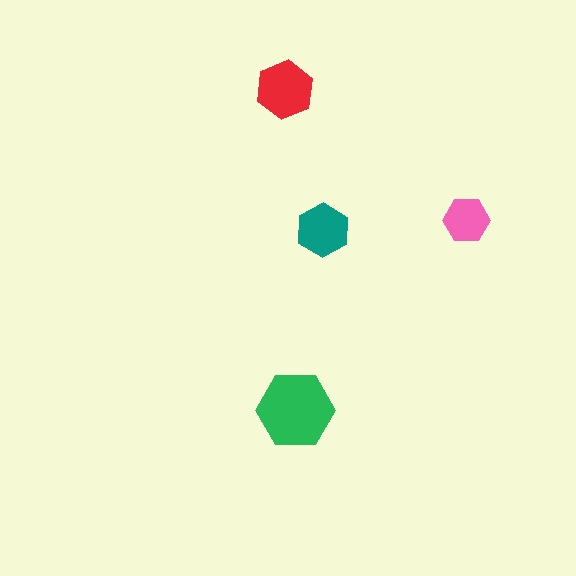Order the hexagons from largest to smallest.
the green one, the red one, the teal one, the pink one.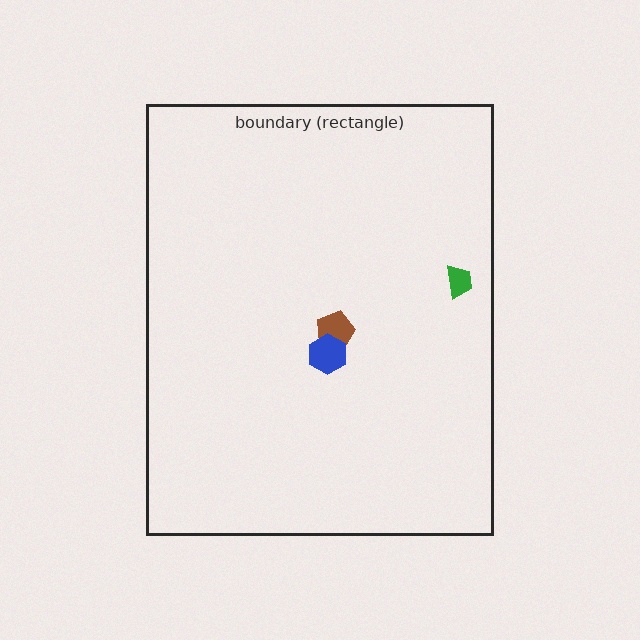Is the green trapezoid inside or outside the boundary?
Inside.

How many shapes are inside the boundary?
3 inside, 0 outside.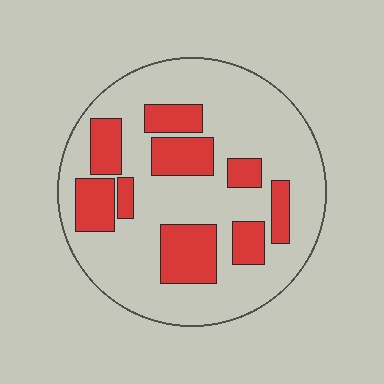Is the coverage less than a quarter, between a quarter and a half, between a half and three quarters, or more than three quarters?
Between a quarter and a half.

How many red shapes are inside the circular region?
9.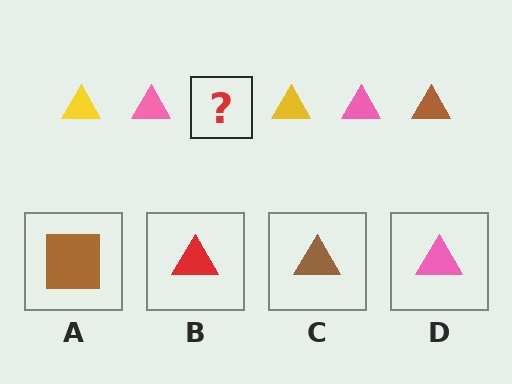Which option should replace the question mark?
Option C.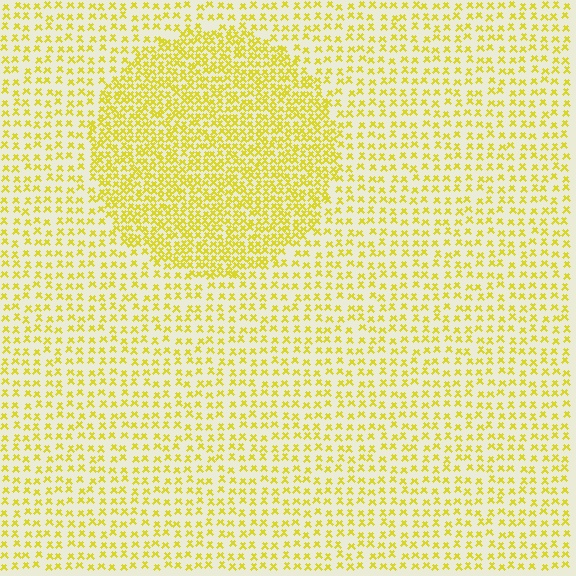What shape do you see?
I see a circle.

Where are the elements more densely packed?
The elements are more densely packed inside the circle boundary.